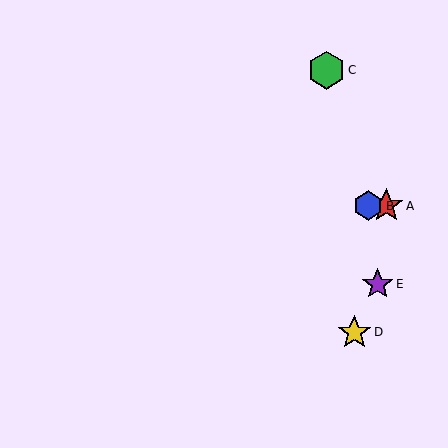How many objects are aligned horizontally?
2 objects (A, B) are aligned horizontally.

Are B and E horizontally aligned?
No, B is at y≈206 and E is at y≈284.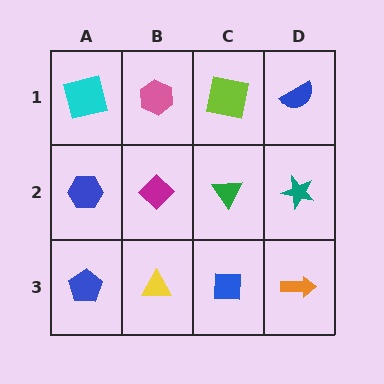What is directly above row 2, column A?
A cyan square.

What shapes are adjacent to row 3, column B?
A magenta diamond (row 2, column B), a blue pentagon (row 3, column A), a blue square (row 3, column C).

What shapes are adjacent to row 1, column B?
A magenta diamond (row 2, column B), a cyan square (row 1, column A), a lime square (row 1, column C).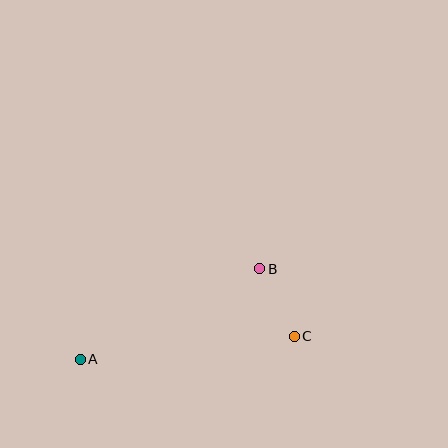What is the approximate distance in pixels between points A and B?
The distance between A and B is approximately 201 pixels.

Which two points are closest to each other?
Points B and C are closest to each other.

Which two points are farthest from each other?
Points A and C are farthest from each other.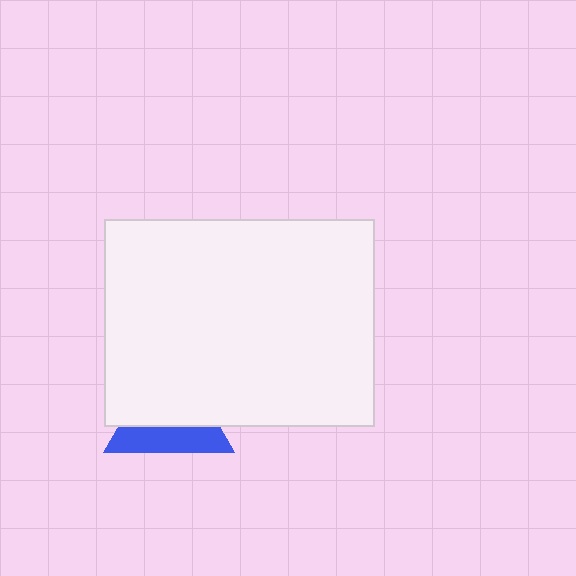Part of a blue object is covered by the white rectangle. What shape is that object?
It is a triangle.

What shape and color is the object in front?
The object in front is a white rectangle.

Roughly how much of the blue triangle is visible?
A small part of it is visible (roughly 40%).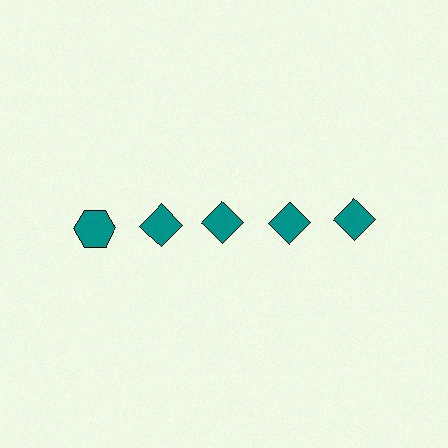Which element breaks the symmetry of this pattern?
The teal hexagon in the top row, leftmost column breaks the symmetry. All other shapes are teal diamonds.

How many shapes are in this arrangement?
There are 5 shapes arranged in a grid pattern.